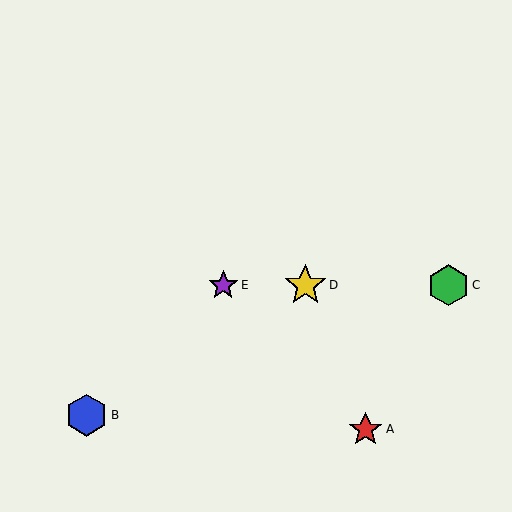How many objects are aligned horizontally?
3 objects (C, D, E) are aligned horizontally.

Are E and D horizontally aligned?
Yes, both are at y≈285.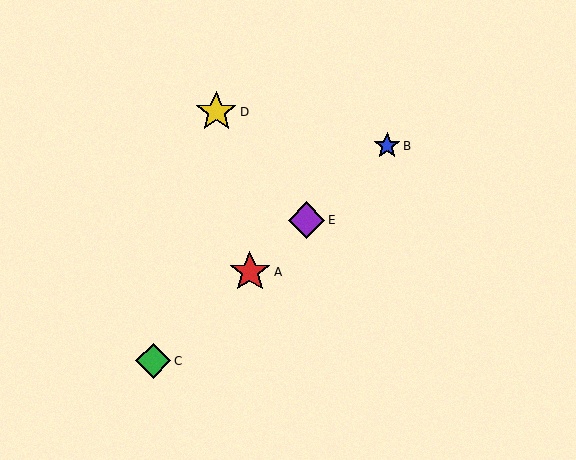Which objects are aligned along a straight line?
Objects A, B, C, E are aligned along a straight line.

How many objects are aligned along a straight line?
4 objects (A, B, C, E) are aligned along a straight line.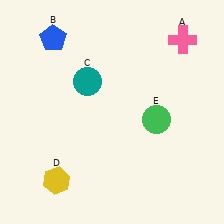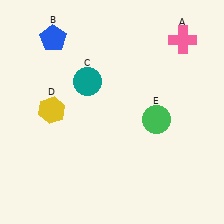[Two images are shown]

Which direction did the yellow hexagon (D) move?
The yellow hexagon (D) moved up.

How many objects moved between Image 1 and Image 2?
1 object moved between the two images.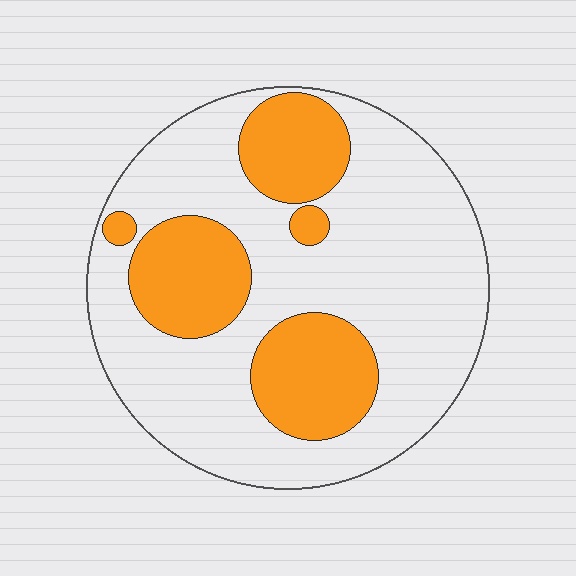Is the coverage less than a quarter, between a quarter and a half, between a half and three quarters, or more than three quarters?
Between a quarter and a half.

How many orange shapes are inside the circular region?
5.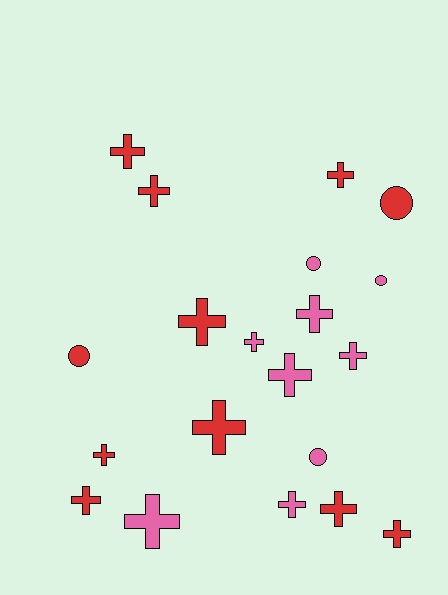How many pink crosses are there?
There are 6 pink crosses.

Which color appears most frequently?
Red, with 11 objects.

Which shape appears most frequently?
Cross, with 15 objects.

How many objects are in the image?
There are 20 objects.